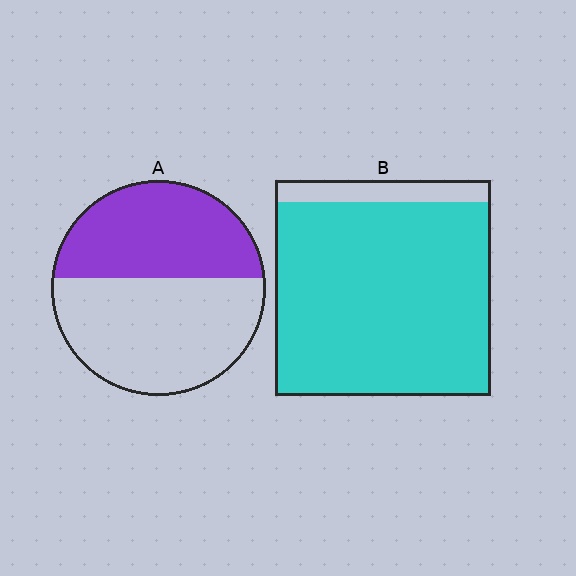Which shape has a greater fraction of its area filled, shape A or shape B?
Shape B.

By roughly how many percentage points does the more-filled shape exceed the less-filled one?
By roughly 45 percentage points (B over A).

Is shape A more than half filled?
No.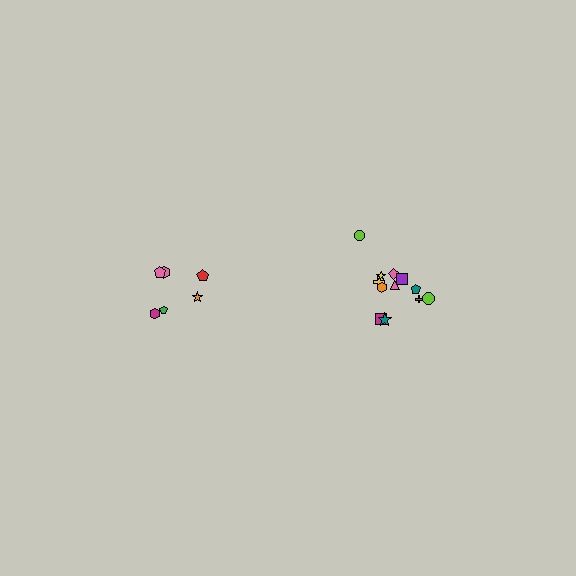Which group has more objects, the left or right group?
The right group.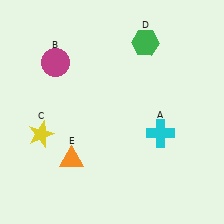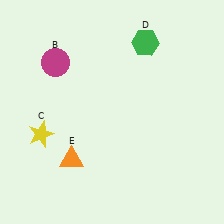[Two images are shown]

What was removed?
The cyan cross (A) was removed in Image 2.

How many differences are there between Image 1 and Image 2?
There is 1 difference between the two images.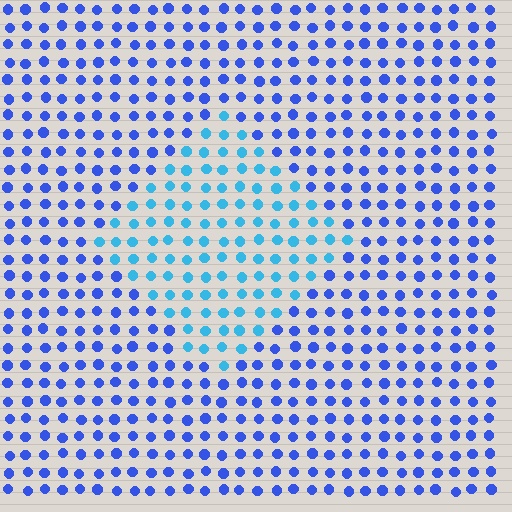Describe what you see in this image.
The image is filled with small blue elements in a uniform arrangement. A diamond-shaped region is visible where the elements are tinted to a slightly different hue, forming a subtle color boundary.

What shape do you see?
I see a diamond.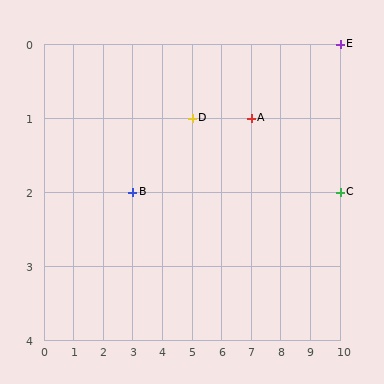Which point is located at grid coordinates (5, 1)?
Point D is at (5, 1).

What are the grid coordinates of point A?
Point A is at grid coordinates (7, 1).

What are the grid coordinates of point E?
Point E is at grid coordinates (10, 0).